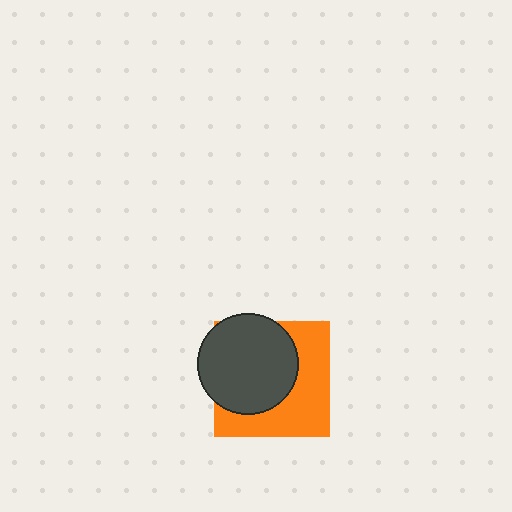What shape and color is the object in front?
The object in front is a dark gray circle.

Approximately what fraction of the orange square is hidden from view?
Roughly 52% of the orange square is hidden behind the dark gray circle.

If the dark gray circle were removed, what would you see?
You would see the complete orange square.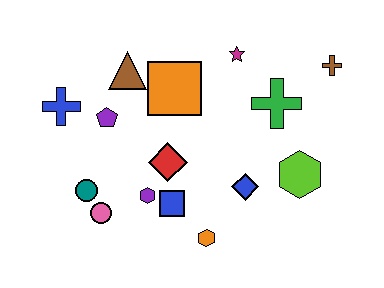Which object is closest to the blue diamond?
The lime hexagon is closest to the blue diamond.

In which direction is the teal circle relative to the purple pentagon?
The teal circle is below the purple pentagon.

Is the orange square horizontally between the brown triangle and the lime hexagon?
Yes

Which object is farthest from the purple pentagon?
The brown cross is farthest from the purple pentagon.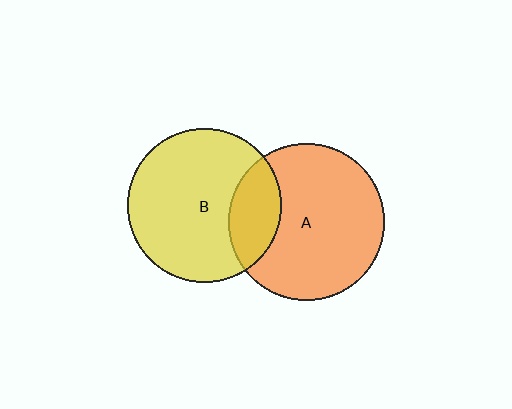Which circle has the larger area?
Circle A (orange).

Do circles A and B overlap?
Yes.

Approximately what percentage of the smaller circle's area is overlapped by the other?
Approximately 20%.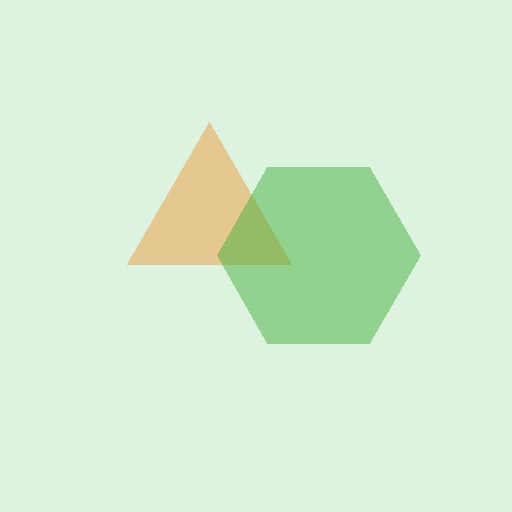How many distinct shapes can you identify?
There are 2 distinct shapes: an orange triangle, a green hexagon.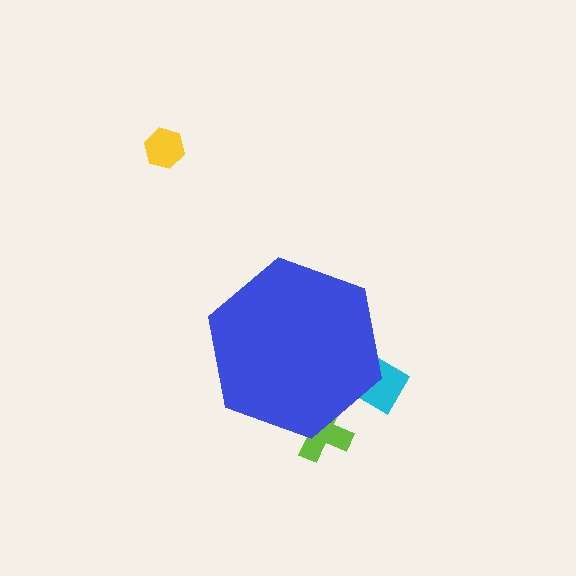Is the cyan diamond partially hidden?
Yes, the cyan diamond is partially hidden behind the blue hexagon.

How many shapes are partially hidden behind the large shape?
2 shapes are partially hidden.